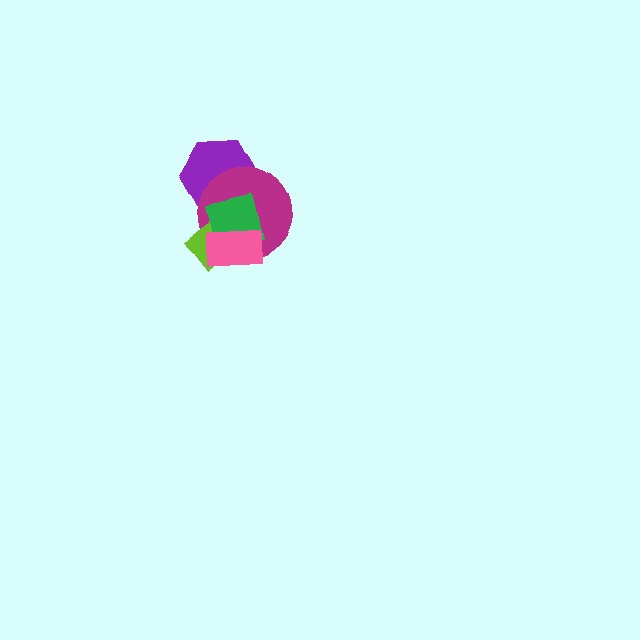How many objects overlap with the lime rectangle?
4 objects overlap with the lime rectangle.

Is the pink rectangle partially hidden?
No, no other shape covers it.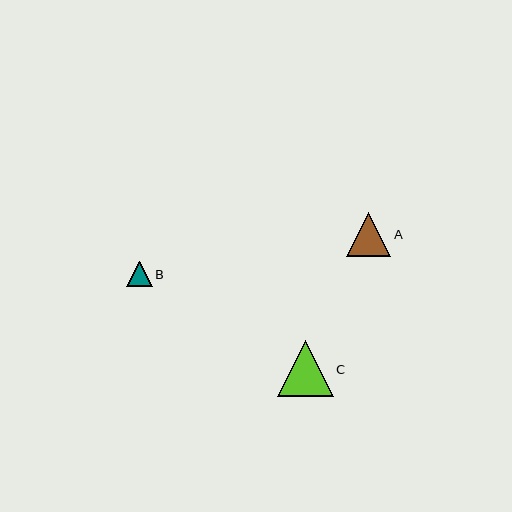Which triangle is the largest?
Triangle C is the largest with a size of approximately 56 pixels.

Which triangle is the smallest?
Triangle B is the smallest with a size of approximately 26 pixels.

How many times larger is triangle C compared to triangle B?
Triangle C is approximately 2.2 times the size of triangle B.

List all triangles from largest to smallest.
From largest to smallest: C, A, B.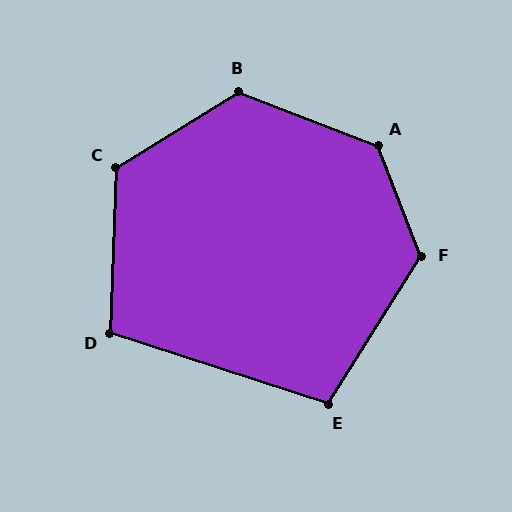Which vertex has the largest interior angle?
A, at approximately 132 degrees.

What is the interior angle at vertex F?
Approximately 127 degrees (obtuse).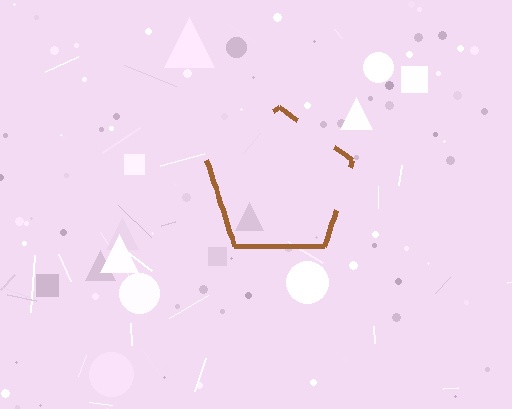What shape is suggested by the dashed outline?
The dashed outline suggests a pentagon.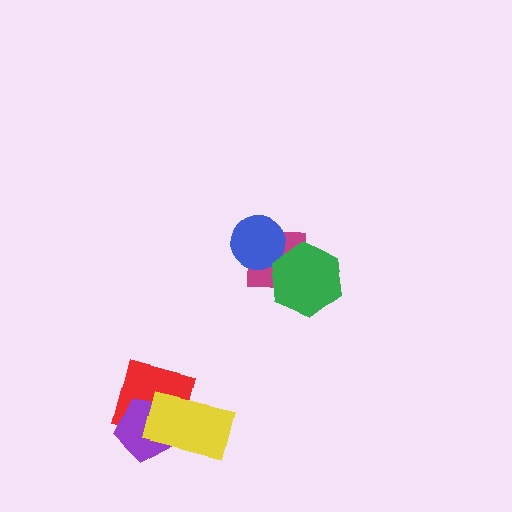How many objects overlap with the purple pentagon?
2 objects overlap with the purple pentagon.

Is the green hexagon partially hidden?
No, no other shape covers it.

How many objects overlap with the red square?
2 objects overlap with the red square.